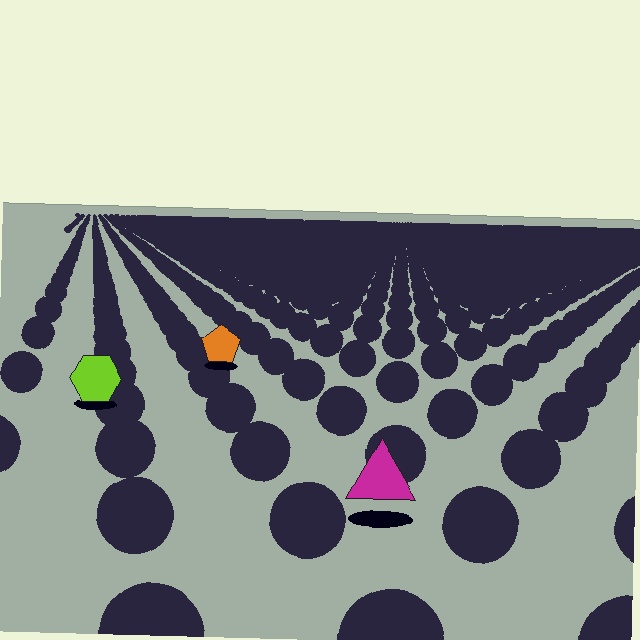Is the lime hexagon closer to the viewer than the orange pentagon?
Yes. The lime hexagon is closer — you can tell from the texture gradient: the ground texture is coarser near it.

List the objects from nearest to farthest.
From nearest to farthest: the magenta triangle, the lime hexagon, the orange pentagon.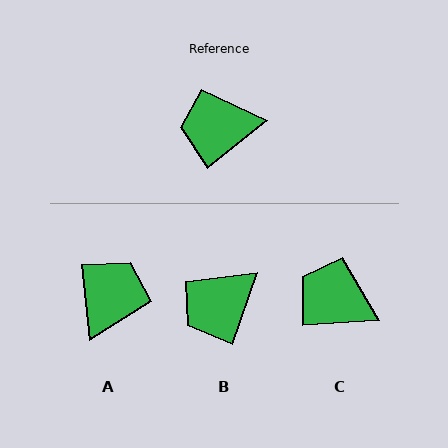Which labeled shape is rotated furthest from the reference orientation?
A, about 122 degrees away.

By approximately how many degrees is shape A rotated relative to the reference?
Approximately 122 degrees clockwise.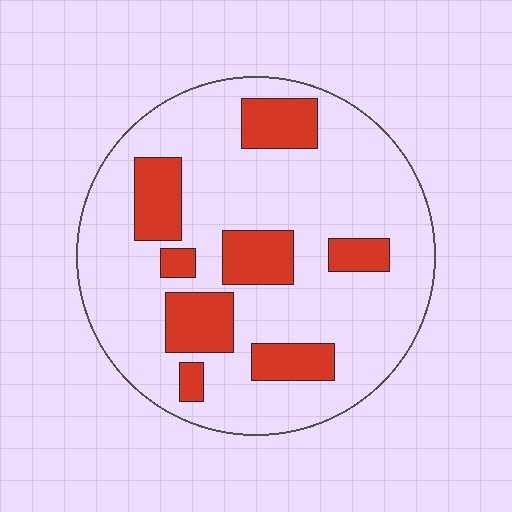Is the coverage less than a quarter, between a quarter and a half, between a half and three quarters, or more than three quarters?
Less than a quarter.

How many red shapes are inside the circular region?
8.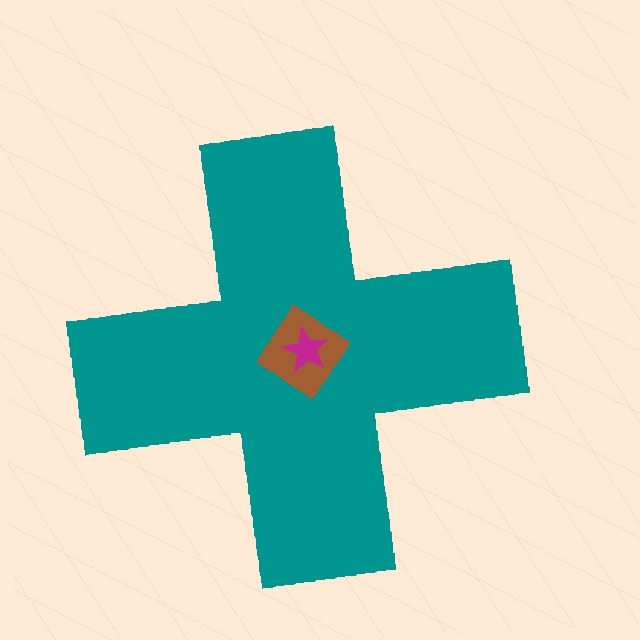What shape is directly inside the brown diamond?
The magenta star.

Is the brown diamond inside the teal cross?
Yes.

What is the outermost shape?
The teal cross.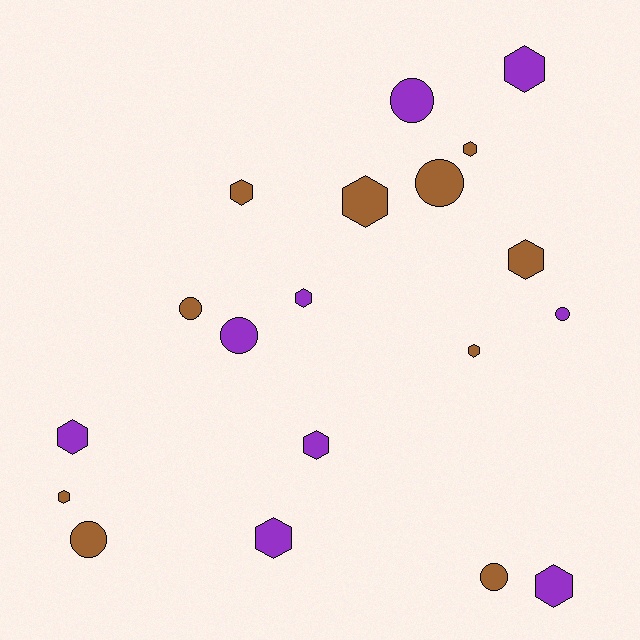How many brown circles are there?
There are 4 brown circles.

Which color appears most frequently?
Brown, with 10 objects.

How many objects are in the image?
There are 19 objects.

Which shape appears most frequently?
Hexagon, with 12 objects.